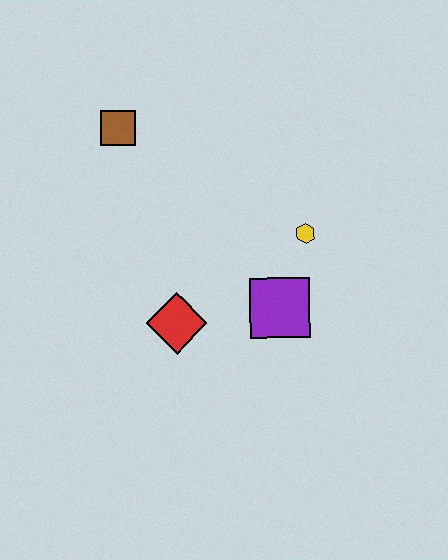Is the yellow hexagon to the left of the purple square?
No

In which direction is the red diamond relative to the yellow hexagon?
The red diamond is to the left of the yellow hexagon.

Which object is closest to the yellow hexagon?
The purple square is closest to the yellow hexagon.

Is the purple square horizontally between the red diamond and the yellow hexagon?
Yes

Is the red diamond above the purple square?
No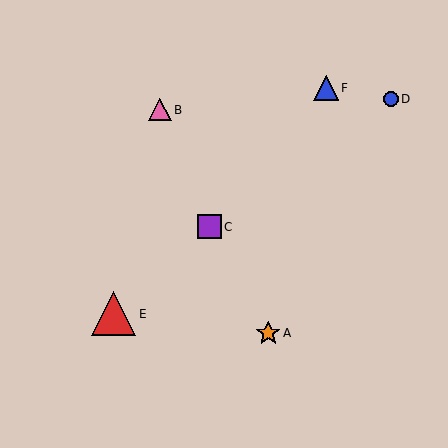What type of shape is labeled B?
Shape B is a pink triangle.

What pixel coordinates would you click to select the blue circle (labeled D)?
Click at (391, 99) to select the blue circle D.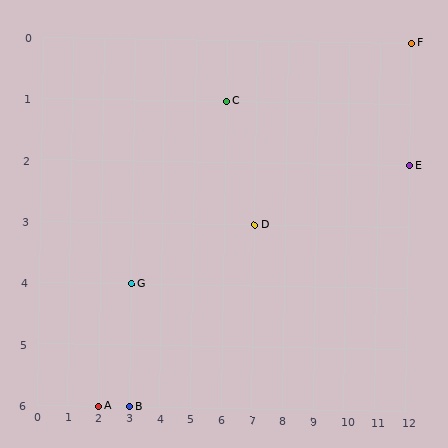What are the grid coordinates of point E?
Point E is at grid coordinates (12, 2).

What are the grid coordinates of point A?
Point A is at grid coordinates (2, 6).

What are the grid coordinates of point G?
Point G is at grid coordinates (3, 4).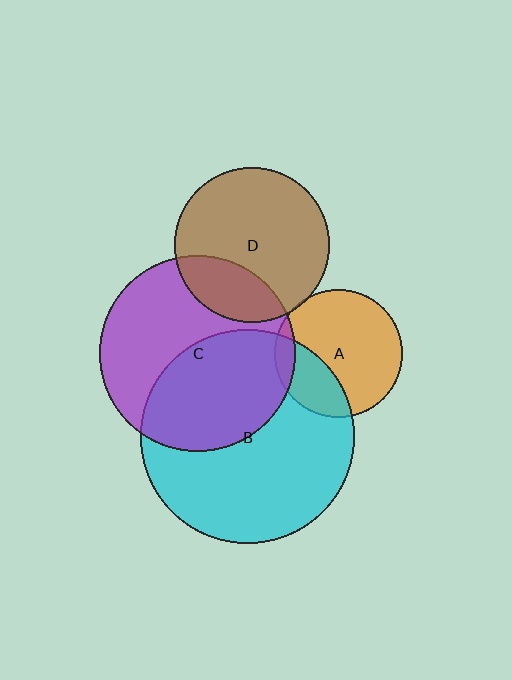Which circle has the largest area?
Circle B (cyan).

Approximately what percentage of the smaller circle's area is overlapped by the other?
Approximately 30%.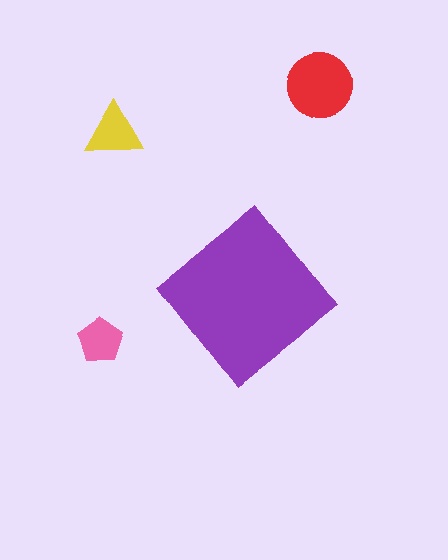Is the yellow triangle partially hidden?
No, the yellow triangle is fully visible.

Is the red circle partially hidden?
No, the red circle is fully visible.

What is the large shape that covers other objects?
A purple diamond.